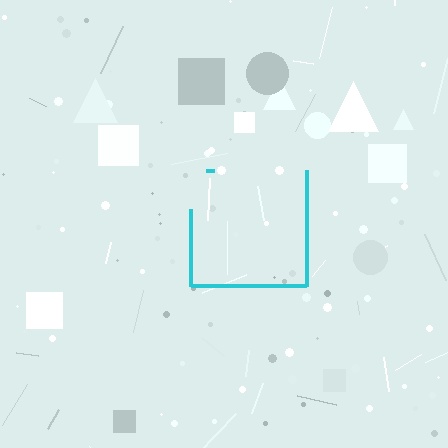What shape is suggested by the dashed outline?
The dashed outline suggests a square.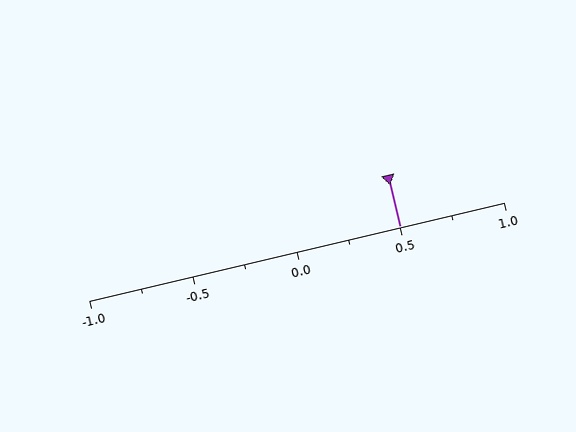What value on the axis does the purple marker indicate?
The marker indicates approximately 0.5.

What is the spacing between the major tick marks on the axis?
The major ticks are spaced 0.5 apart.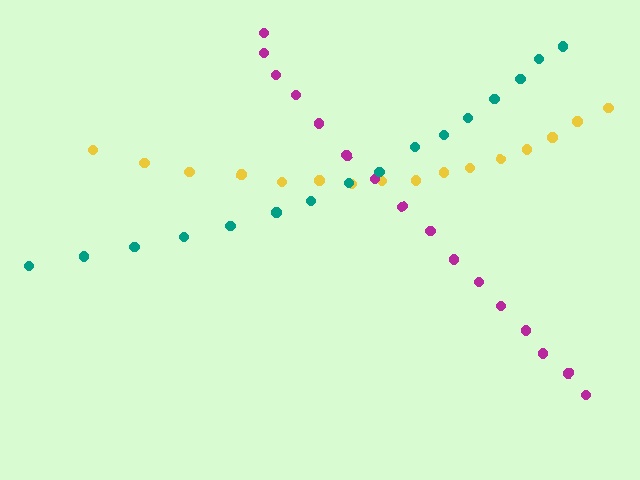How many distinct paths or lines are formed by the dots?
There are 3 distinct paths.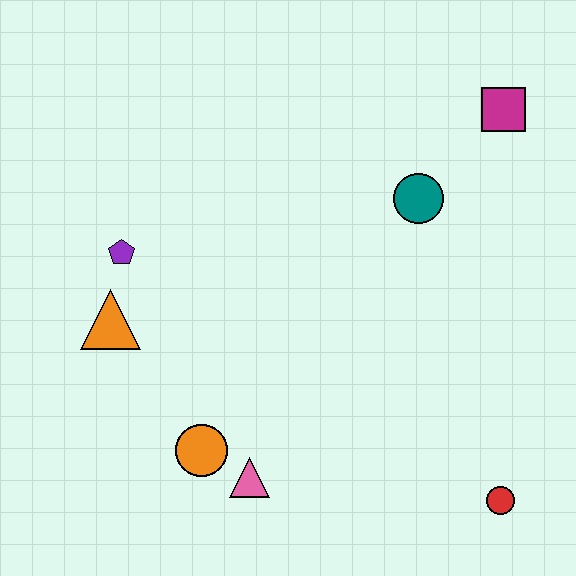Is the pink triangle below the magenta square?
Yes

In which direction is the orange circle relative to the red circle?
The orange circle is to the left of the red circle.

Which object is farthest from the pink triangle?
The magenta square is farthest from the pink triangle.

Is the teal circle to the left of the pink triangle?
No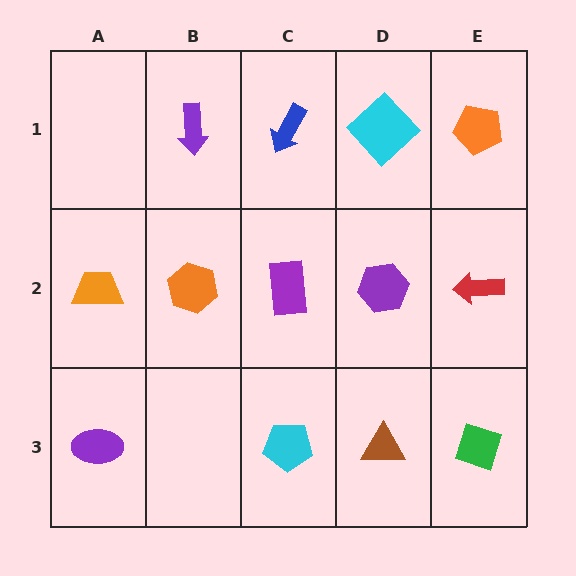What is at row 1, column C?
A blue arrow.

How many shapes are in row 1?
4 shapes.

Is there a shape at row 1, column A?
No, that cell is empty.